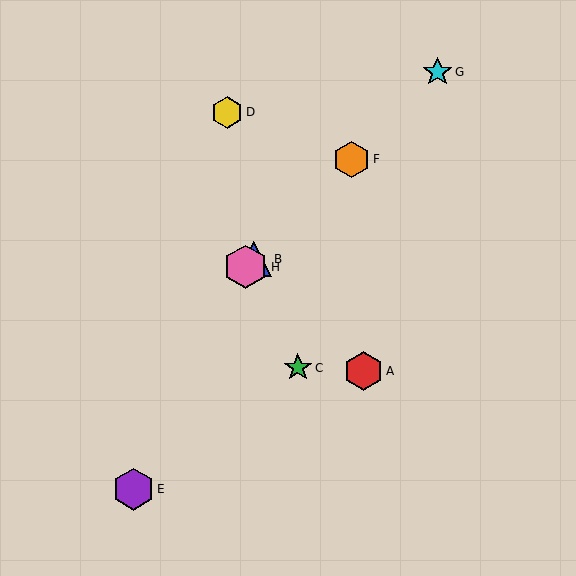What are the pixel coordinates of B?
Object B is at (254, 259).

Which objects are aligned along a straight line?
Objects B, F, G, H are aligned along a straight line.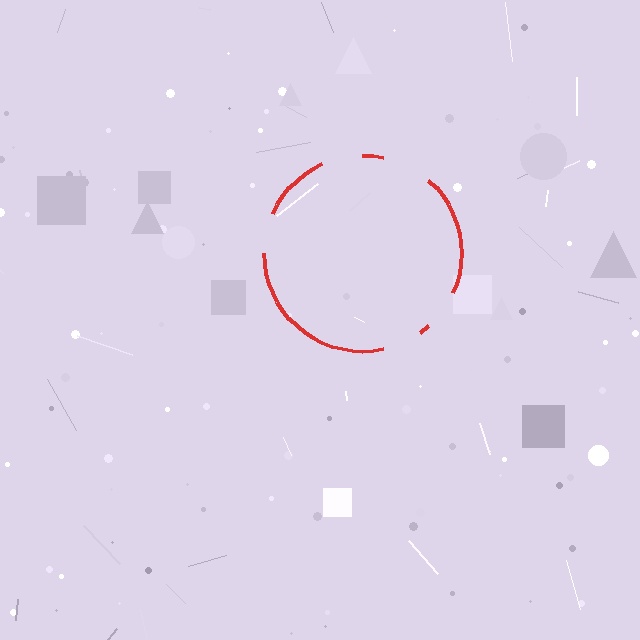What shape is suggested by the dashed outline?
The dashed outline suggests a circle.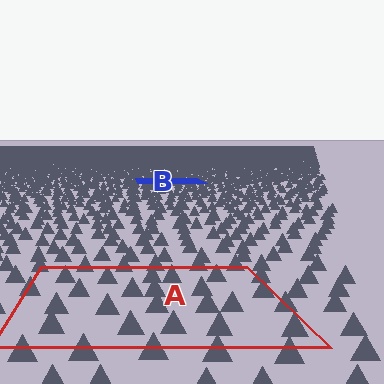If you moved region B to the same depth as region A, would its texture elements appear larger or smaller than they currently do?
They would appear larger. At a closer depth, the same texture elements are projected at a bigger on-screen size.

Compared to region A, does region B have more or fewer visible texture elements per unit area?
Region B has more texture elements per unit area — they are packed more densely because it is farther away.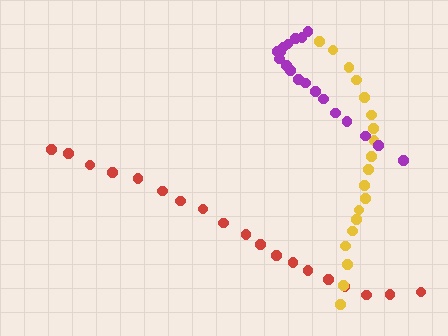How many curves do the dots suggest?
There are 3 distinct paths.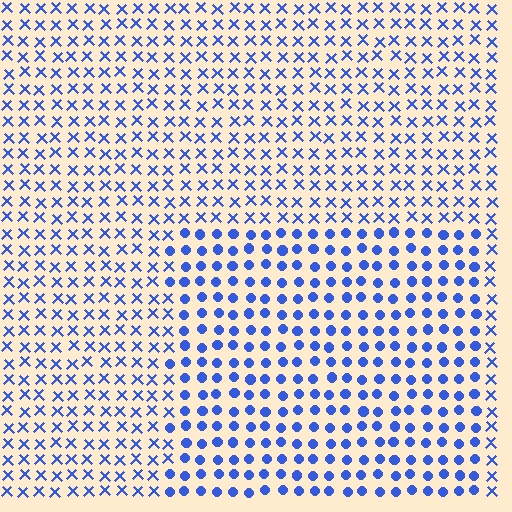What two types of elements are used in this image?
The image uses circles inside the rectangle region and X marks outside it.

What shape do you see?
I see a rectangle.